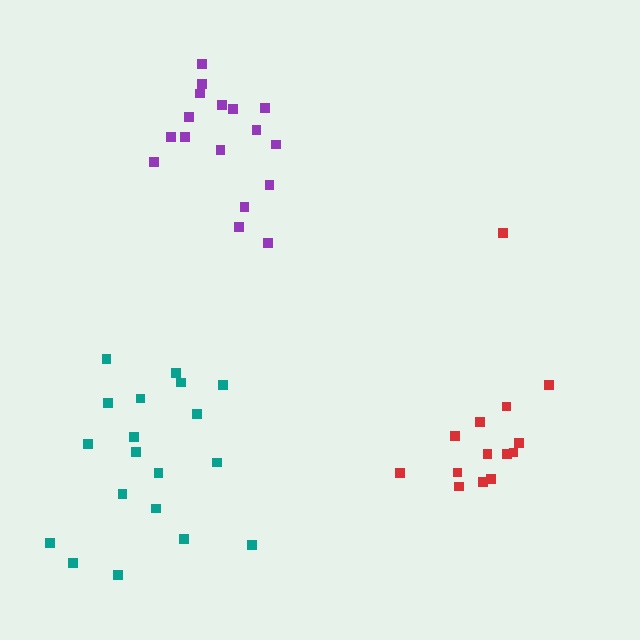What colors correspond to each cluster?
The clusters are colored: purple, red, teal.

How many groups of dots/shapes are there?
There are 3 groups.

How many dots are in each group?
Group 1: 17 dots, Group 2: 14 dots, Group 3: 19 dots (50 total).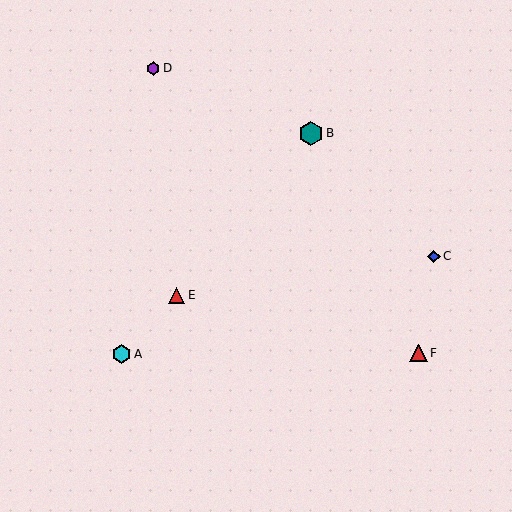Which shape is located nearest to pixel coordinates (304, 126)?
The teal hexagon (labeled B) at (311, 133) is nearest to that location.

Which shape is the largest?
The teal hexagon (labeled B) is the largest.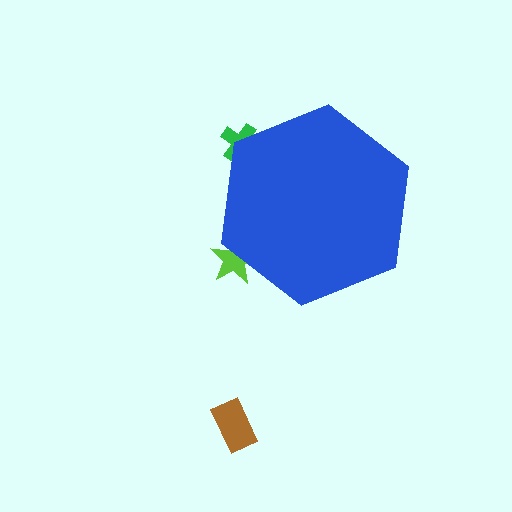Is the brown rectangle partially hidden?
No, the brown rectangle is fully visible.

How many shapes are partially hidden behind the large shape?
2 shapes are partially hidden.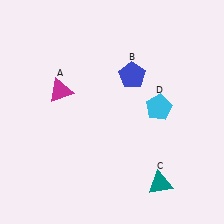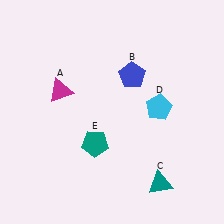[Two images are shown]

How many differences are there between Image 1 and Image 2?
There is 1 difference between the two images.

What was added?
A teal pentagon (E) was added in Image 2.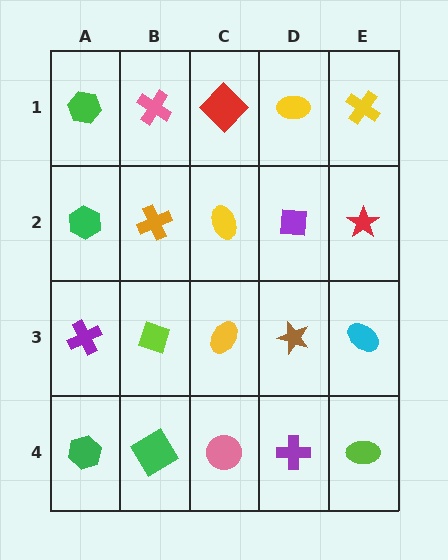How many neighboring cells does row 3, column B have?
4.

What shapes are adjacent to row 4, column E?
A cyan ellipse (row 3, column E), a purple cross (row 4, column D).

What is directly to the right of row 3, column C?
A brown star.